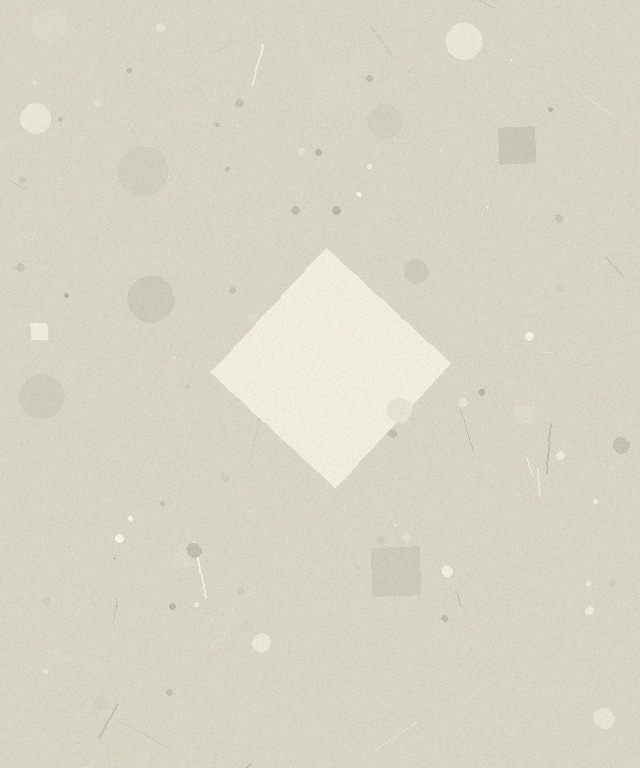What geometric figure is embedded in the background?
A diamond is embedded in the background.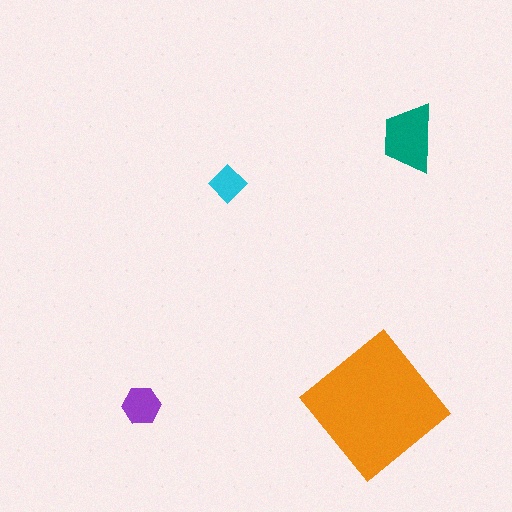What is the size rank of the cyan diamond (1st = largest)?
4th.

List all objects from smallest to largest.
The cyan diamond, the purple hexagon, the teal trapezoid, the orange diamond.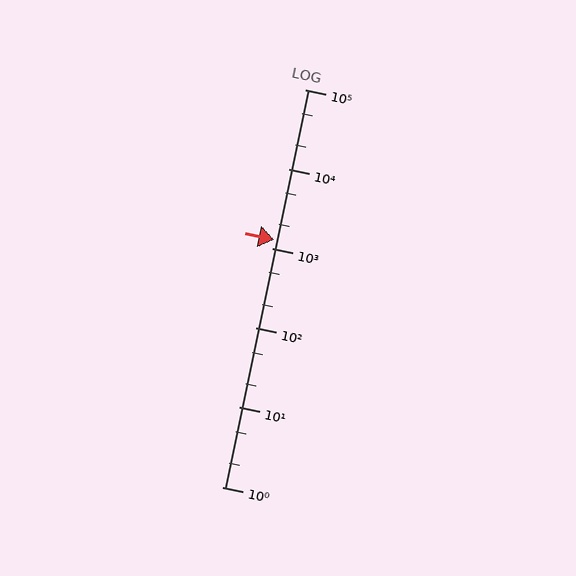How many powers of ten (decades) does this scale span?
The scale spans 5 decades, from 1 to 100000.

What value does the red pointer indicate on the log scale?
The pointer indicates approximately 1300.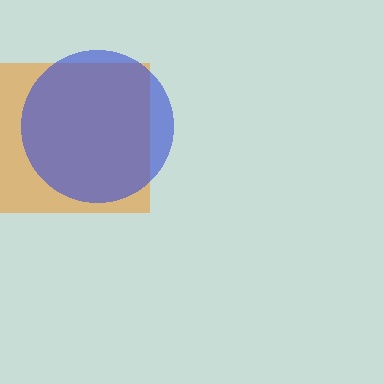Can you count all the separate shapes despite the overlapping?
Yes, there are 2 separate shapes.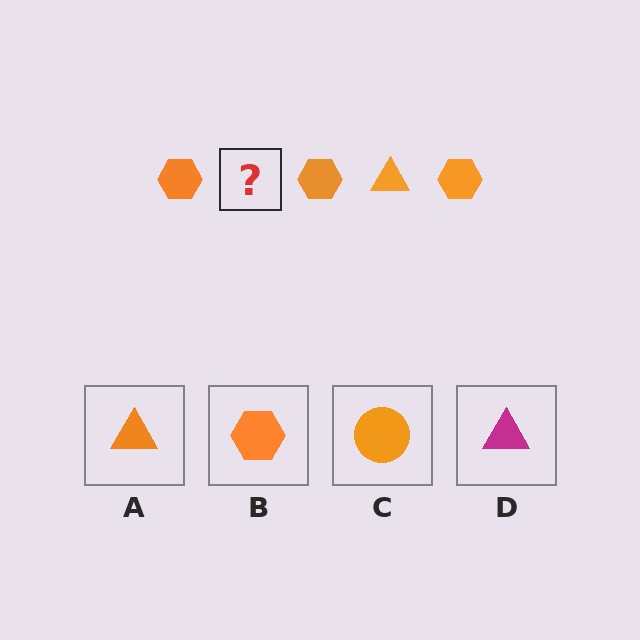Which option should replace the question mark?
Option A.